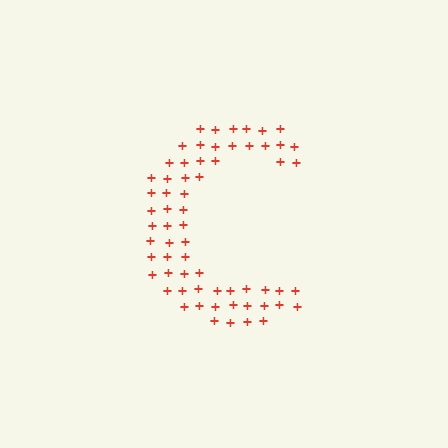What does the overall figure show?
The overall figure shows the letter C.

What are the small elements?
The small elements are plus signs.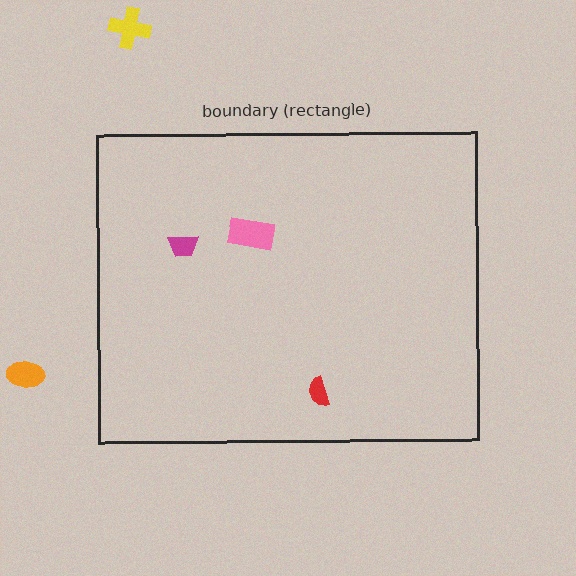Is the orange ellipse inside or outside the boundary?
Outside.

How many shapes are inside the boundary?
3 inside, 2 outside.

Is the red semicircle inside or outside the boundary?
Inside.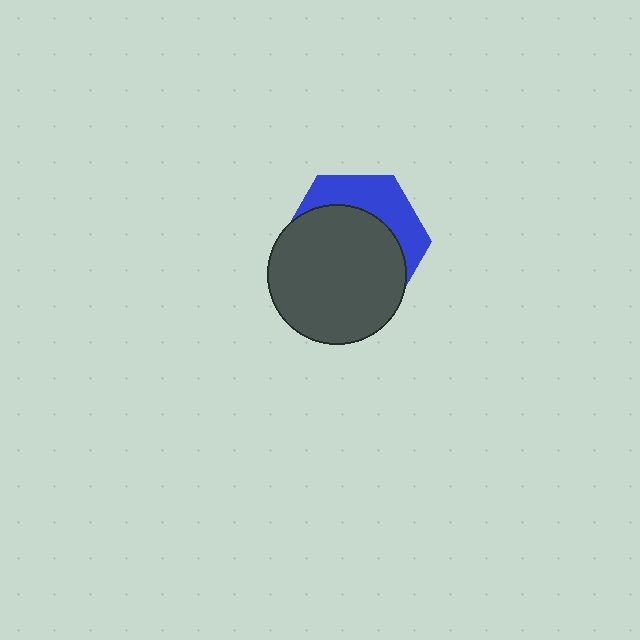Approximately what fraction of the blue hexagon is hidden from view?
Roughly 67% of the blue hexagon is hidden behind the dark gray circle.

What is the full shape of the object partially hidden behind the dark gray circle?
The partially hidden object is a blue hexagon.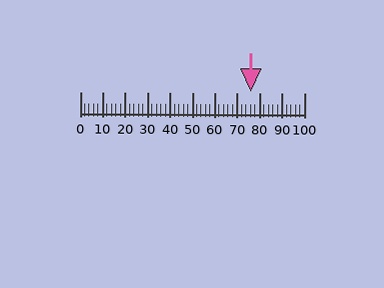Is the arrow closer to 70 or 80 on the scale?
The arrow is closer to 80.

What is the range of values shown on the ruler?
The ruler shows values from 0 to 100.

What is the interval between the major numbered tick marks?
The major tick marks are spaced 10 units apart.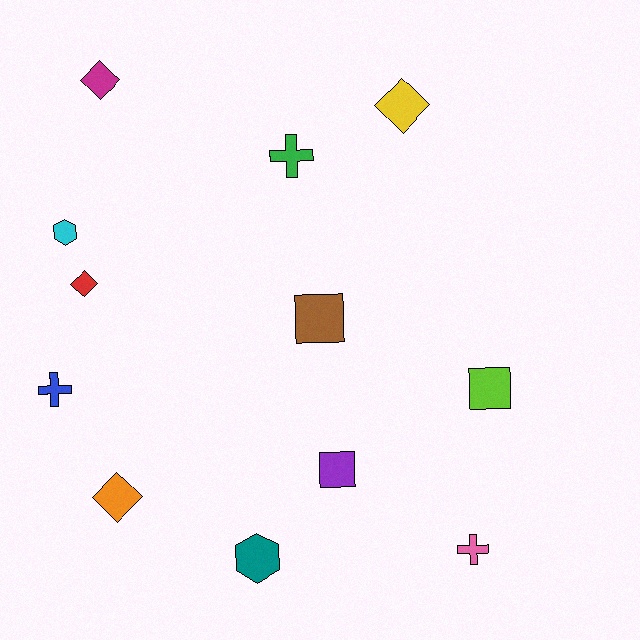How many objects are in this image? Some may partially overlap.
There are 12 objects.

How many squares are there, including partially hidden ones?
There are 3 squares.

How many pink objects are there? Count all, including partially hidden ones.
There is 1 pink object.